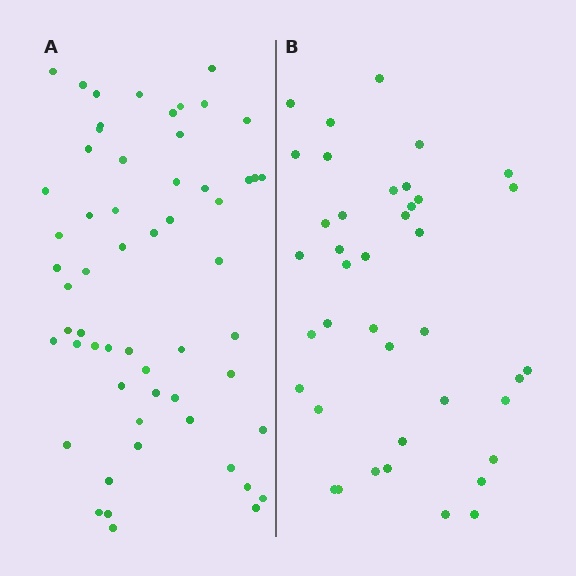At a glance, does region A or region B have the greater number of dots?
Region A (the left region) has more dots.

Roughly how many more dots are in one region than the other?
Region A has approximately 20 more dots than region B.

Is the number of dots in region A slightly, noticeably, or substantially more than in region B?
Region A has substantially more. The ratio is roughly 1.4 to 1.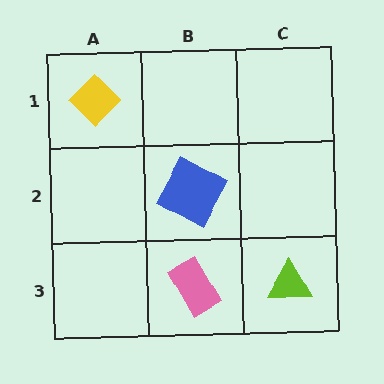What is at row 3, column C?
A lime triangle.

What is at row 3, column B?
A pink rectangle.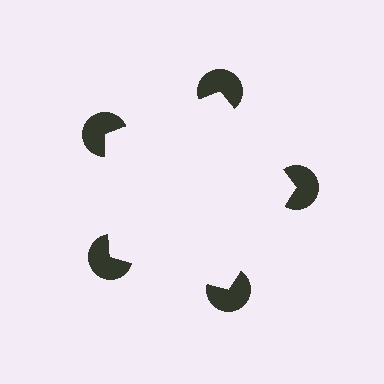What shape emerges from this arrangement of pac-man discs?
An illusory pentagon — its edges are inferred from the aligned wedge cuts in the pac-man discs, not physically drawn.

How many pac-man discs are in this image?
There are 5 — one at each vertex of the illusory pentagon.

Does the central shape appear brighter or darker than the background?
It typically appears slightly brighter than the background, even though no actual brightness change is drawn.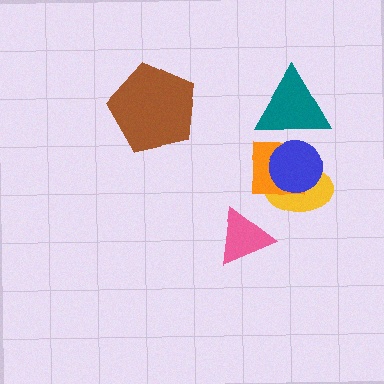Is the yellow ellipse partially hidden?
Yes, it is partially covered by another shape.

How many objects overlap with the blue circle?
3 objects overlap with the blue circle.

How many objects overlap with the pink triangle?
0 objects overlap with the pink triangle.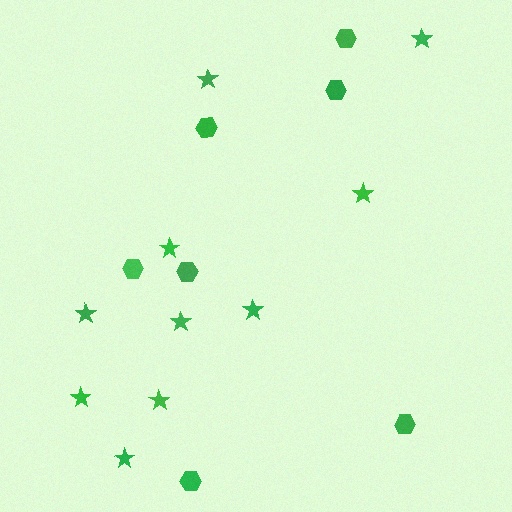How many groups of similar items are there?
There are 2 groups: one group of stars (10) and one group of hexagons (7).